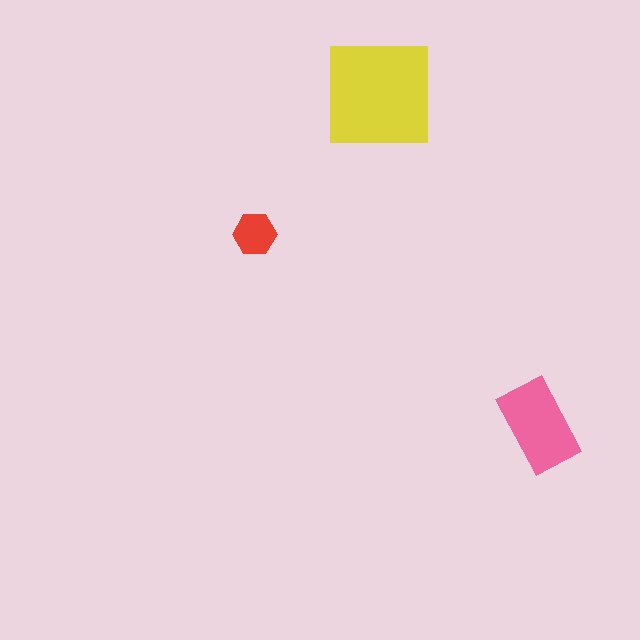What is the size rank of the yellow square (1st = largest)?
1st.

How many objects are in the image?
There are 3 objects in the image.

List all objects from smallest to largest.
The red hexagon, the pink rectangle, the yellow square.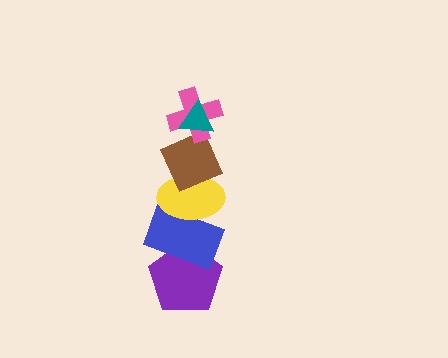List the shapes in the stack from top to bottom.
From top to bottom: the teal triangle, the pink cross, the brown diamond, the yellow ellipse, the blue rectangle, the purple pentagon.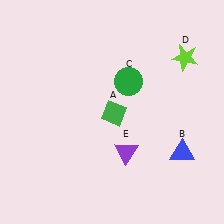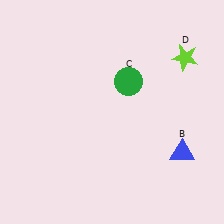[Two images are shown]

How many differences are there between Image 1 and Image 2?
There are 2 differences between the two images.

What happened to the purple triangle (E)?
The purple triangle (E) was removed in Image 2. It was in the bottom-right area of Image 1.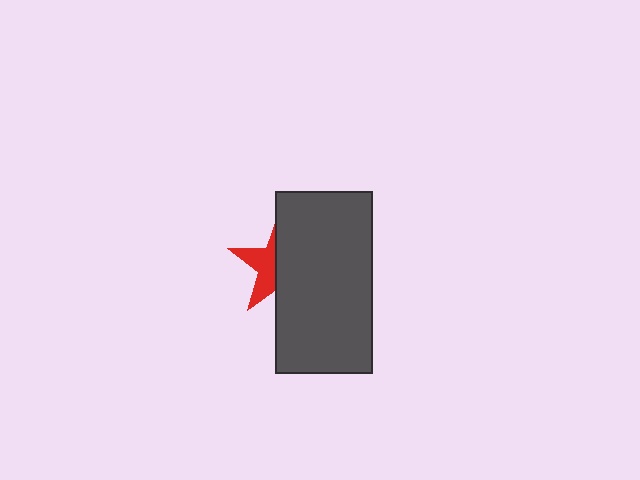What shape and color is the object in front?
The object in front is a dark gray rectangle.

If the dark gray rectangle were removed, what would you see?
You would see the complete red star.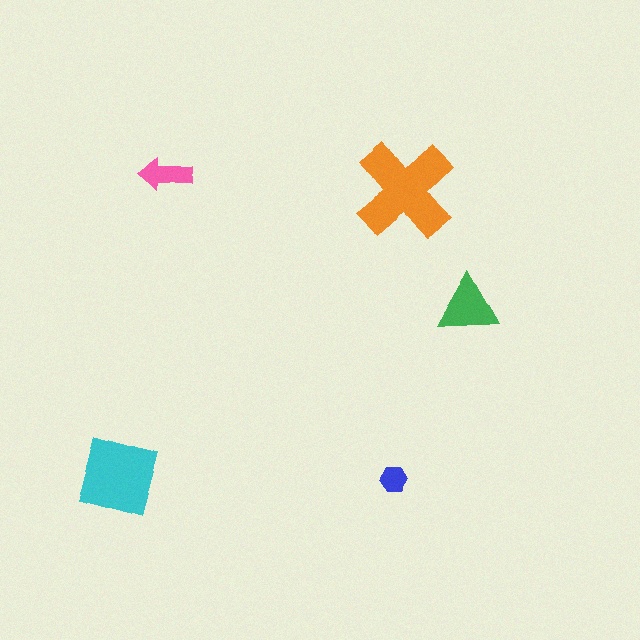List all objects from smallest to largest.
The blue hexagon, the pink arrow, the green triangle, the cyan diamond, the orange cross.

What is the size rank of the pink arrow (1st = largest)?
4th.